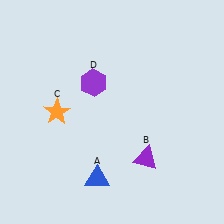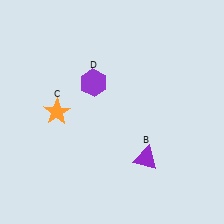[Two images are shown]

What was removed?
The blue triangle (A) was removed in Image 2.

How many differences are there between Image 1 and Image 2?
There is 1 difference between the two images.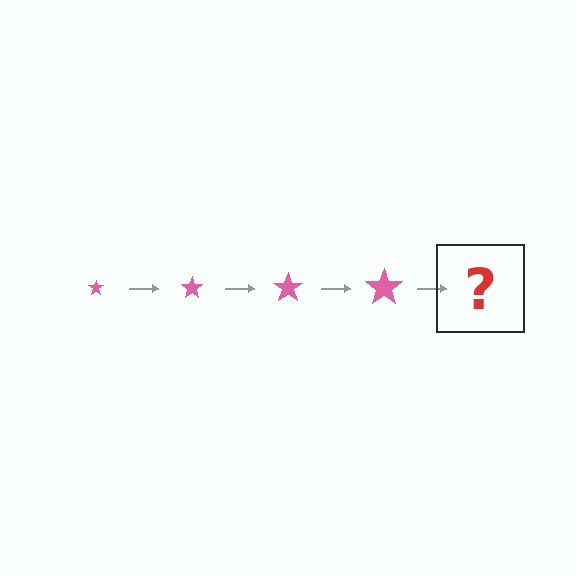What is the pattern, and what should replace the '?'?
The pattern is that the star gets progressively larger each step. The '?' should be a pink star, larger than the previous one.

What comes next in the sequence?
The next element should be a pink star, larger than the previous one.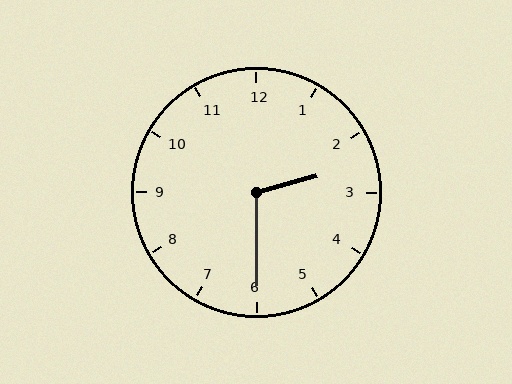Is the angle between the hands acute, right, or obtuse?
It is obtuse.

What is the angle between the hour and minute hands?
Approximately 105 degrees.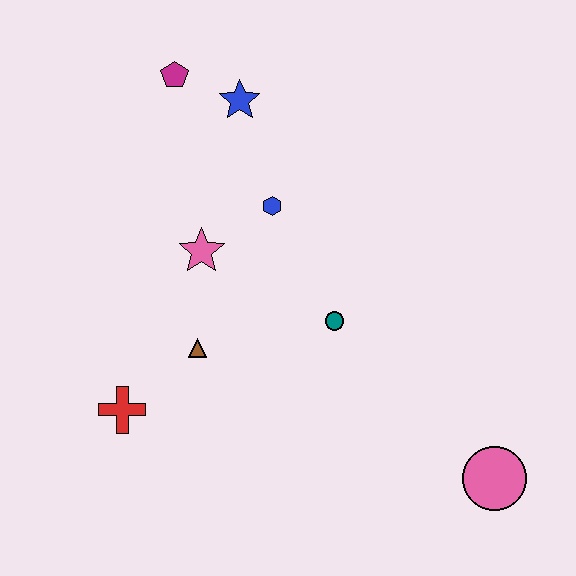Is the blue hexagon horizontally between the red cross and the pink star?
No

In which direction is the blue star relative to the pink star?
The blue star is above the pink star.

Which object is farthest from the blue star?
The pink circle is farthest from the blue star.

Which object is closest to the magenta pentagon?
The blue star is closest to the magenta pentagon.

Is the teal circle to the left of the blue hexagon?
No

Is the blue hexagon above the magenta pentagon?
No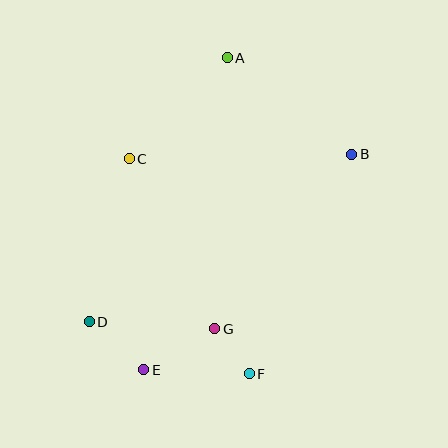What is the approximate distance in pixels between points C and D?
The distance between C and D is approximately 167 pixels.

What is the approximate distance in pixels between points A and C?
The distance between A and C is approximately 141 pixels.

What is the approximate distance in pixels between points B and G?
The distance between B and G is approximately 222 pixels.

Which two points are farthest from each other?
Points A and E are farthest from each other.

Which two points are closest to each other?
Points F and G are closest to each other.